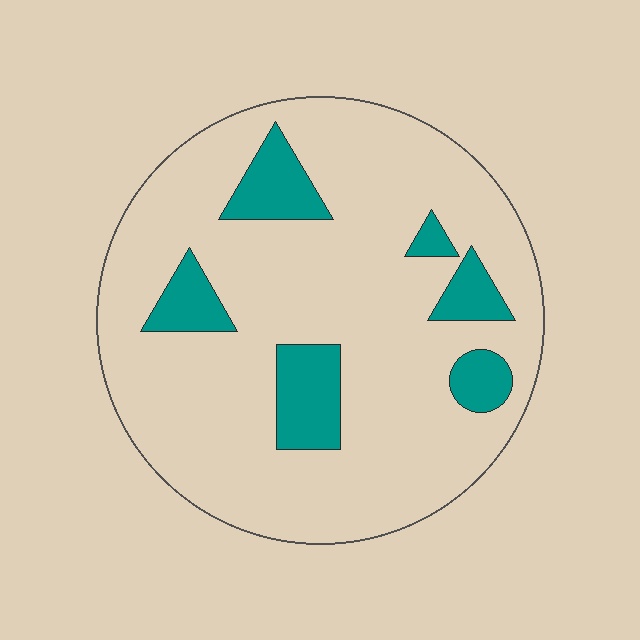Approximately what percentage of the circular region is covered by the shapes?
Approximately 15%.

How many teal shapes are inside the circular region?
6.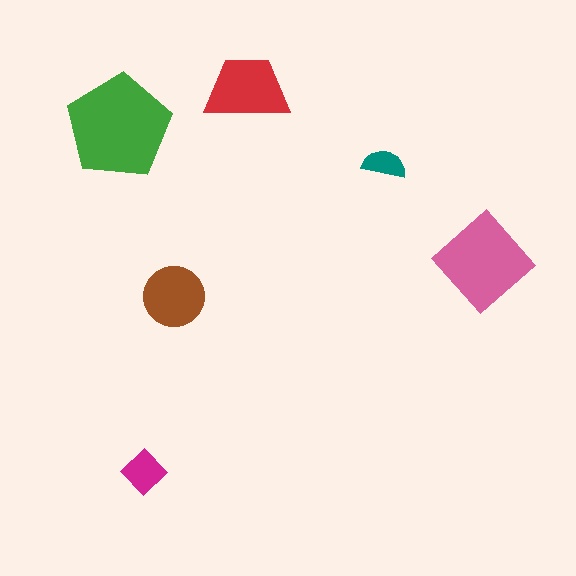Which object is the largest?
The green pentagon.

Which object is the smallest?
The teal semicircle.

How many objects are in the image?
There are 6 objects in the image.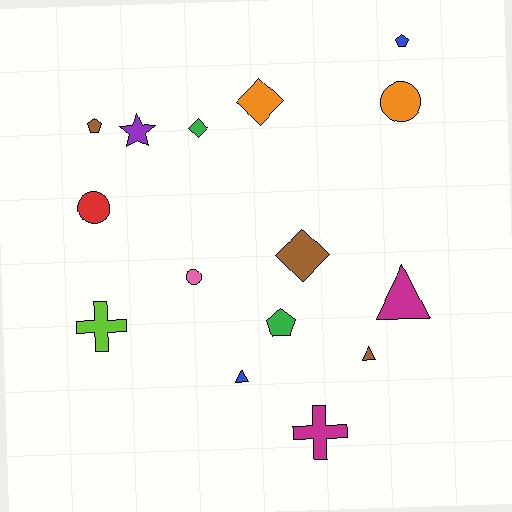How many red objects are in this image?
There is 1 red object.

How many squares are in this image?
There are no squares.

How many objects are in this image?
There are 15 objects.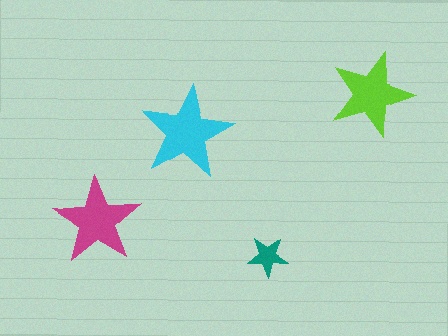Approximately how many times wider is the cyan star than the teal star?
About 2.5 times wider.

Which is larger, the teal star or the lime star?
The lime one.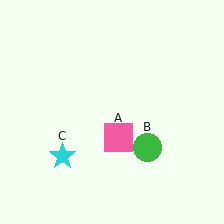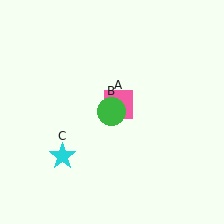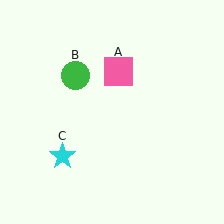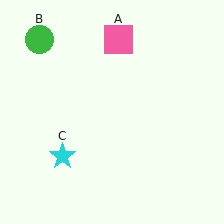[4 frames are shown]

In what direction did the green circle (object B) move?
The green circle (object B) moved up and to the left.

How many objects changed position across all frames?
2 objects changed position: pink square (object A), green circle (object B).